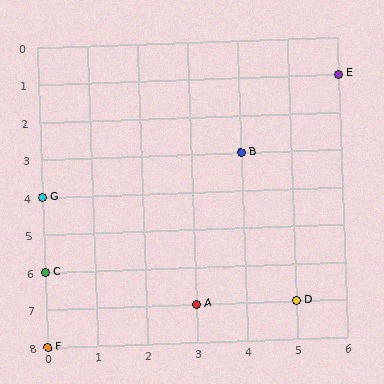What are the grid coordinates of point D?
Point D is at grid coordinates (5, 7).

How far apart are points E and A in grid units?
Points E and A are 3 columns and 6 rows apart (about 6.7 grid units diagonally).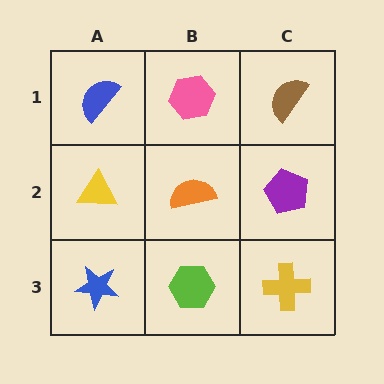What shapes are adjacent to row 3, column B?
An orange semicircle (row 2, column B), a blue star (row 3, column A), a yellow cross (row 3, column C).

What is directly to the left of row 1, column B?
A blue semicircle.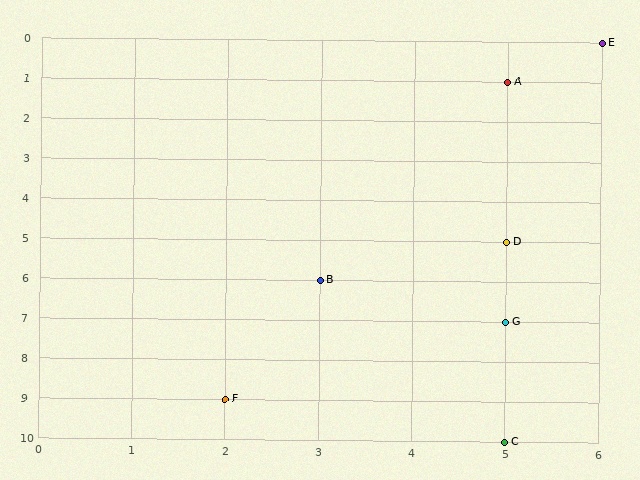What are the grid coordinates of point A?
Point A is at grid coordinates (5, 1).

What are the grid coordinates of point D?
Point D is at grid coordinates (5, 5).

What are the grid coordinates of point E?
Point E is at grid coordinates (6, 0).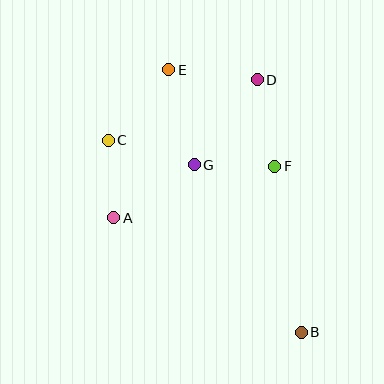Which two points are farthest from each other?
Points B and E are farthest from each other.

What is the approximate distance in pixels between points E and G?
The distance between E and G is approximately 98 pixels.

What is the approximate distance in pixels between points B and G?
The distance between B and G is approximately 199 pixels.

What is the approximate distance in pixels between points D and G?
The distance between D and G is approximately 106 pixels.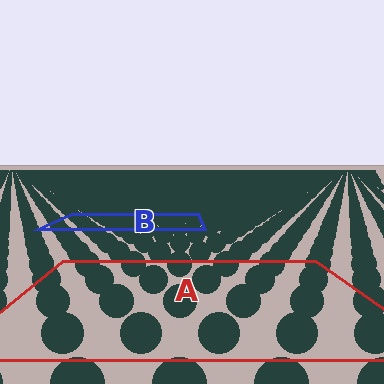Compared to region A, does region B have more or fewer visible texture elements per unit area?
Region B has more texture elements per unit area — they are packed more densely because it is farther away.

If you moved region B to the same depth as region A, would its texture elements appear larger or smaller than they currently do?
They would appear larger. At a closer depth, the same texture elements are projected at a bigger on-screen size.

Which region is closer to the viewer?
Region A is closer. The texture elements there are larger and more spread out.